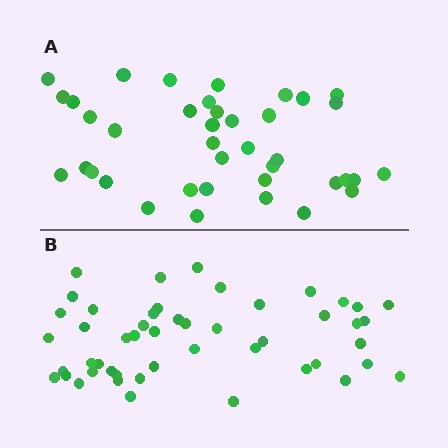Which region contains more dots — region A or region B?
Region B (the bottom region) has more dots.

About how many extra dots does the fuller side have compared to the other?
Region B has roughly 10 or so more dots than region A.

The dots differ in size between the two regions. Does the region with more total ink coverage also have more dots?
No. Region A has more total ink coverage because its dots are larger, but region B actually contains more individual dots. Total area can be misleading — the number of items is what matters here.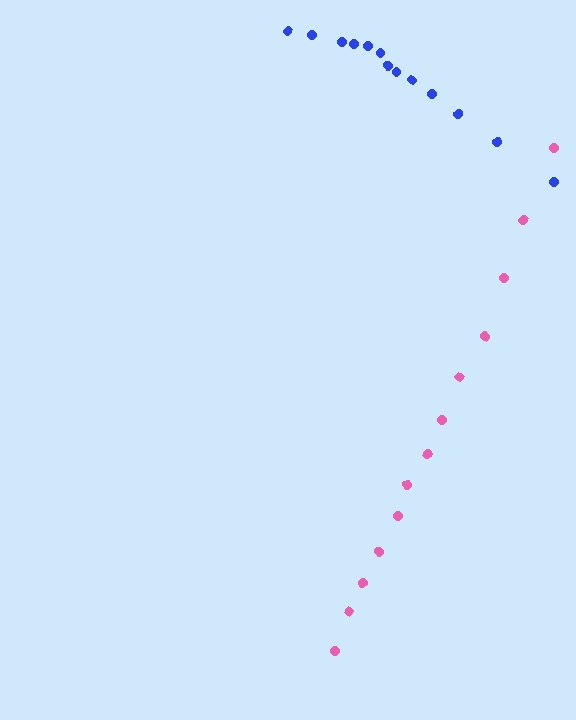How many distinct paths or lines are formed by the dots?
There are 2 distinct paths.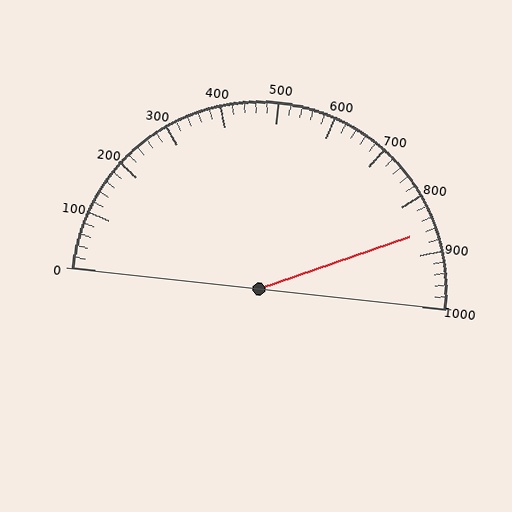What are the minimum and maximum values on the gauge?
The gauge ranges from 0 to 1000.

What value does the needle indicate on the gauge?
The needle indicates approximately 860.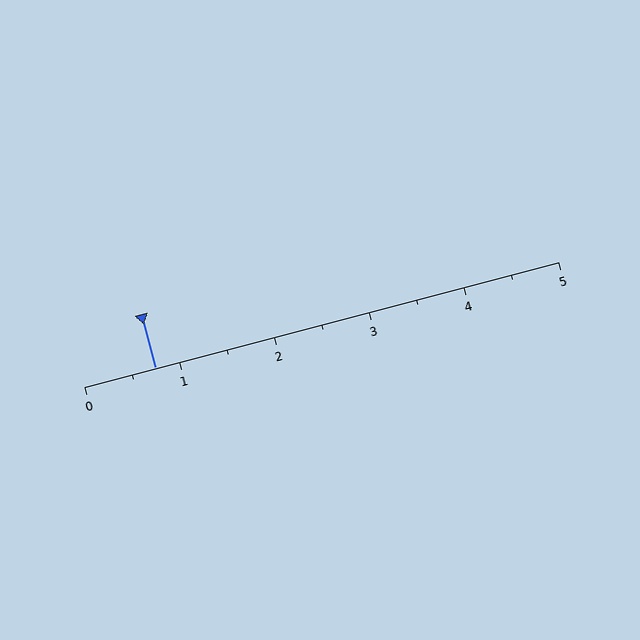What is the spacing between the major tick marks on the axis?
The major ticks are spaced 1 apart.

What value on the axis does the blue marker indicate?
The marker indicates approximately 0.8.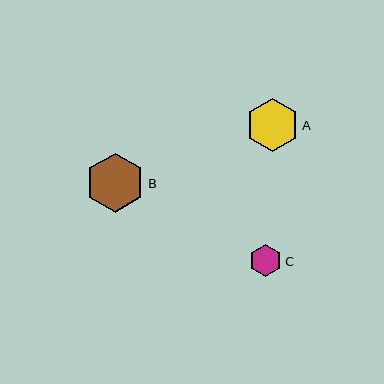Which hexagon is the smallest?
Hexagon C is the smallest with a size of approximately 32 pixels.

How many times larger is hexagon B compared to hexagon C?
Hexagon B is approximately 1.8 times the size of hexagon C.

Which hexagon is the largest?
Hexagon B is the largest with a size of approximately 59 pixels.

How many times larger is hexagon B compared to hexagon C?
Hexagon B is approximately 1.8 times the size of hexagon C.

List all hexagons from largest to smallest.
From largest to smallest: B, A, C.